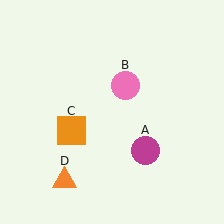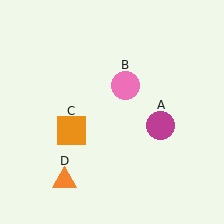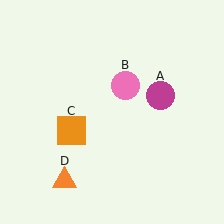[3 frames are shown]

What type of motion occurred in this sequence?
The magenta circle (object A) rotated counterclockwise around the center of the scene.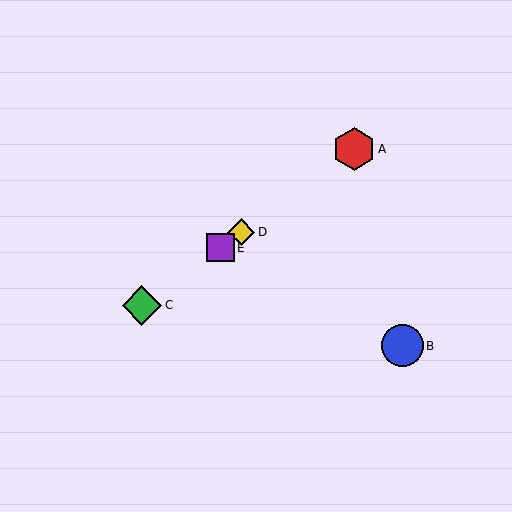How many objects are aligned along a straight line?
4 objects (A, C, D, E) are aligned along a straight line.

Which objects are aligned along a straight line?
Objects A, C, D, E are aligned along a straight line.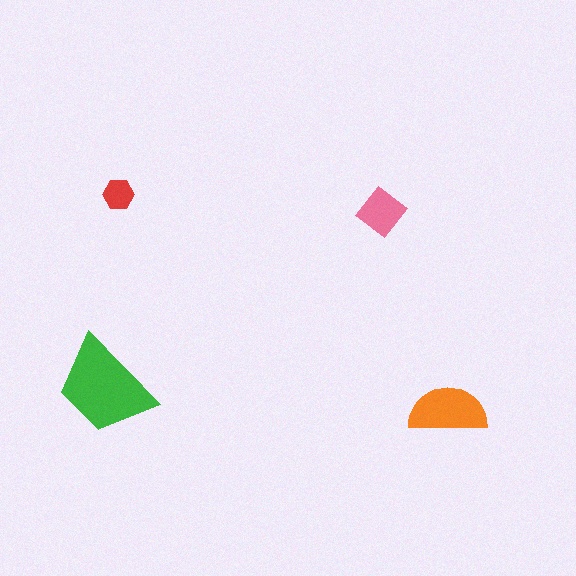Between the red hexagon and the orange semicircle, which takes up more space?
The orange semicircle.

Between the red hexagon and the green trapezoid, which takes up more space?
The green trapezoid.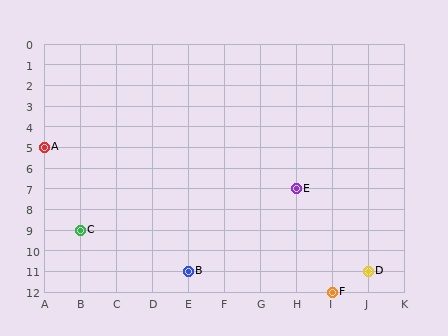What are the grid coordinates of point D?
Point D is at grid coordinates (J, 11).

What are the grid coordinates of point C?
Point C is at grid coordinates (B, 9).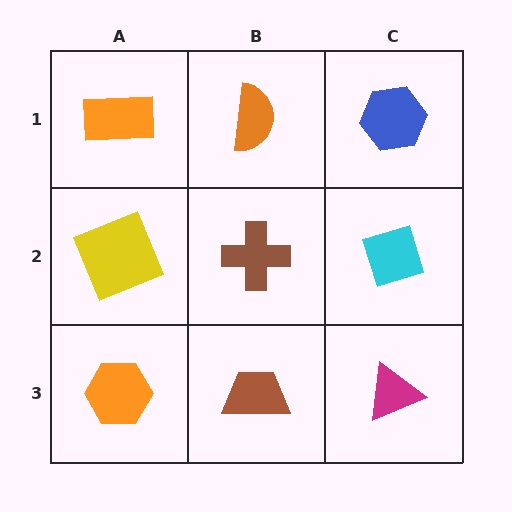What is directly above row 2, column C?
A blue hexagon.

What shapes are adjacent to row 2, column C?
A blue hexagon (row 1, column C), a magenta triangle (row 3, column C), a brown cross (row 2, column B).